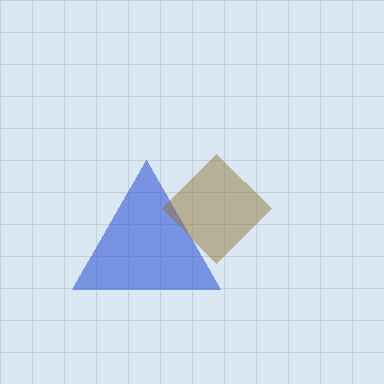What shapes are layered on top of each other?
The layered shapes are: a blue triangle, a brown diamond.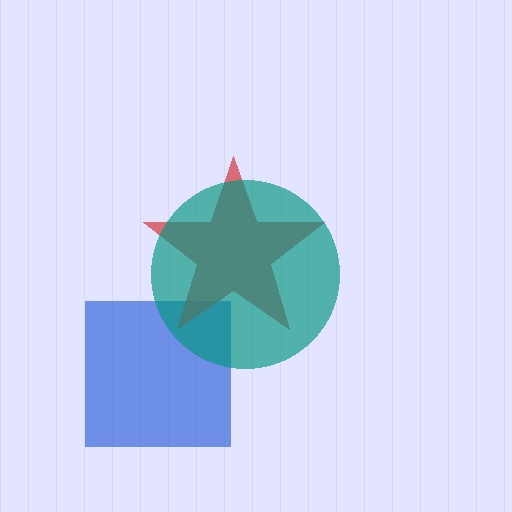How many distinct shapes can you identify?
There are 3 distinct shapes: a blue square, a red star, a teal circle.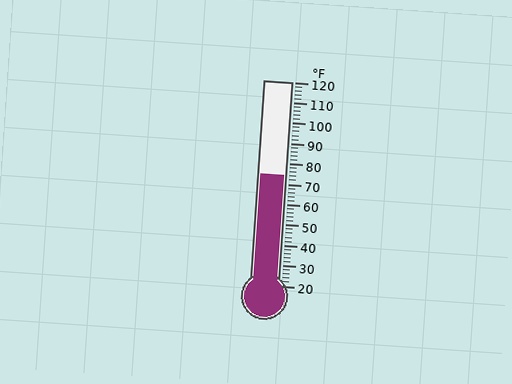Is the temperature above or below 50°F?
The temperature is above 50°F.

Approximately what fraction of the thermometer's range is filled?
The thermometer is filled to approximately 55% of its range.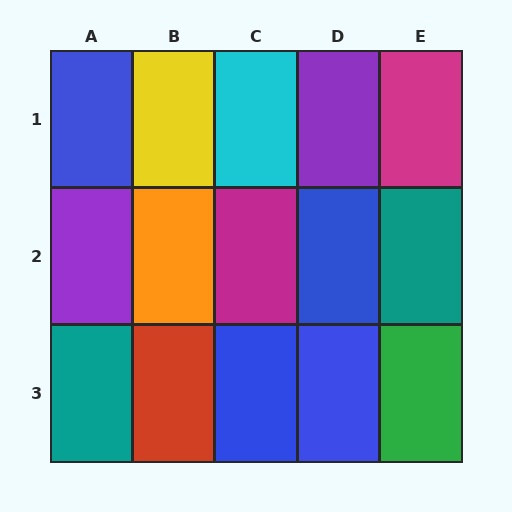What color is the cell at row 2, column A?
Purple.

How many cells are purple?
2 cells are purple.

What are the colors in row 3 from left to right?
Teal, red, blue, blue, green.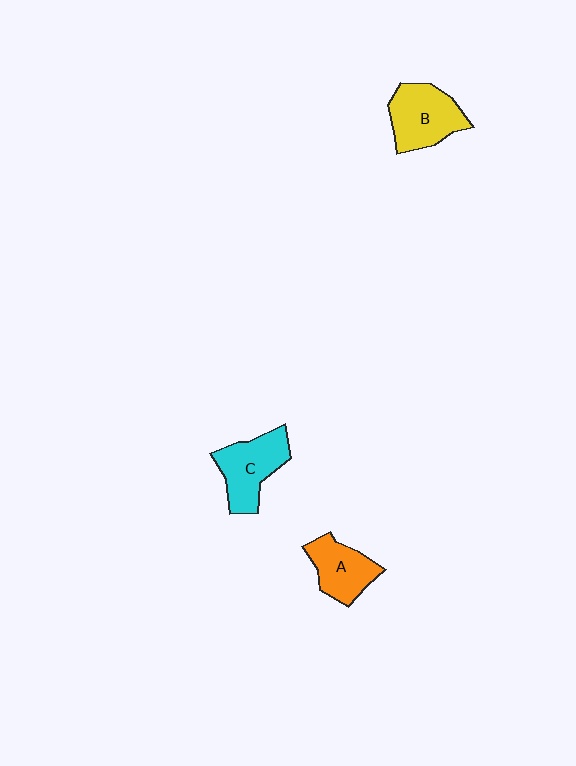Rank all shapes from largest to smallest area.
From largest to smallest: B (yellow), C (cyan), A (orange).